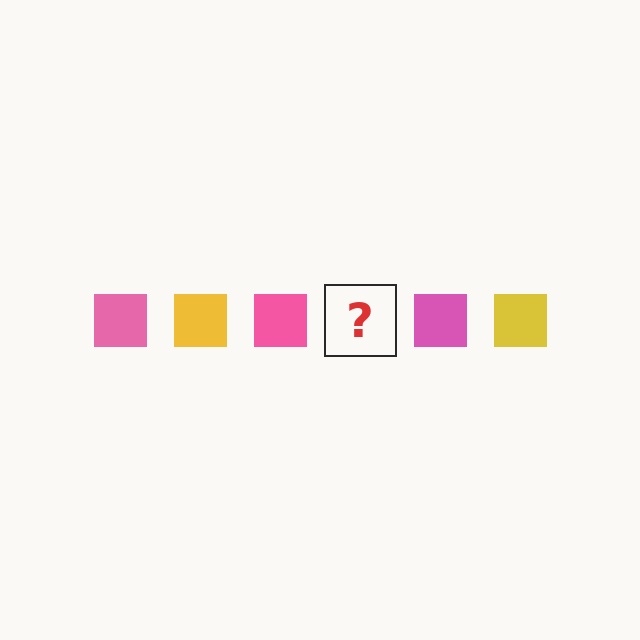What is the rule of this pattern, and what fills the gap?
The rule is that the pattern cycles through pink, yellow squares. The gap should be filled with a yellow square.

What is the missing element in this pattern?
The missing element is a yellow square.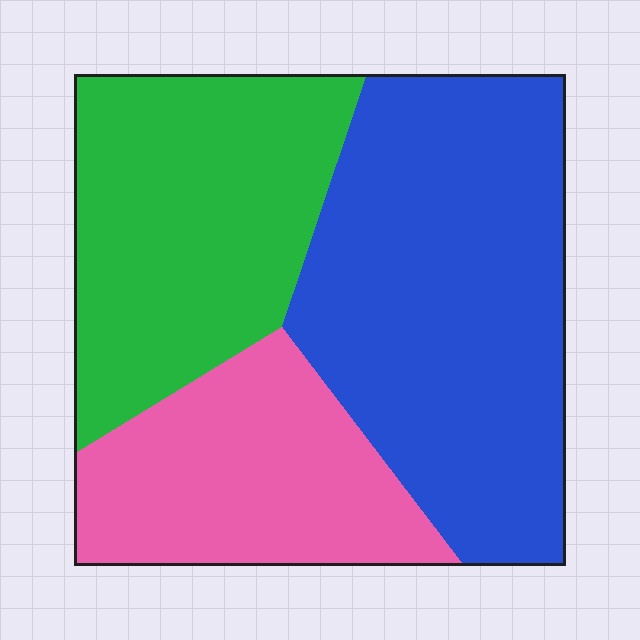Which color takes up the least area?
Pink, at roughly 25%.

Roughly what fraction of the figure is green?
Green takes up about one third (1/3) of the figure.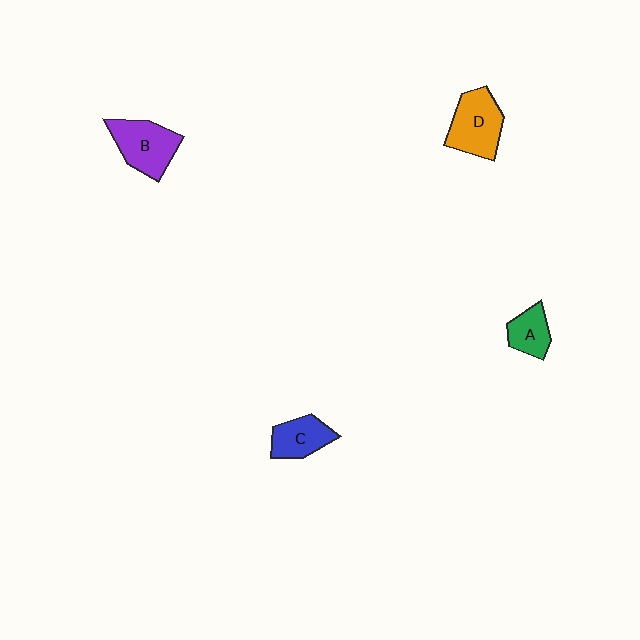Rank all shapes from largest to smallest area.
From largest to smallest: D (orange), B (purple), C (blue), A (green).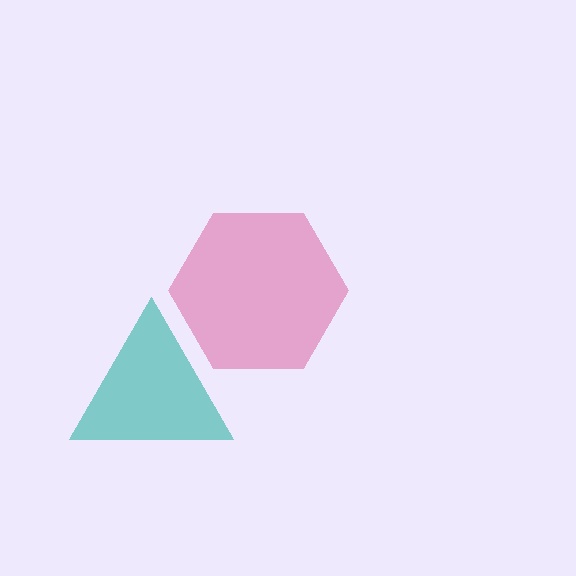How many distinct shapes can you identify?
There are 2 distinct shapes: a pink hexagon, a teal triangle.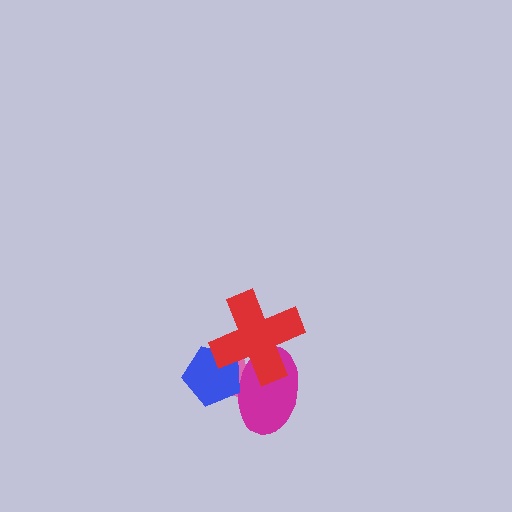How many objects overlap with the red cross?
3 objects overlap with the red cross.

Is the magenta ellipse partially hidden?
Yes, it is partially covered by another shape.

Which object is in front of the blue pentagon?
The red cross is in front of the blue pentagon.